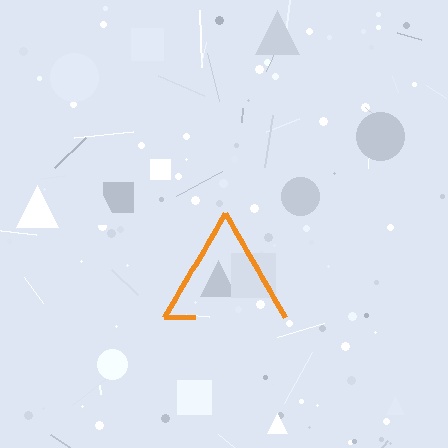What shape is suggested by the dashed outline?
The dashed outline suggests a triangle.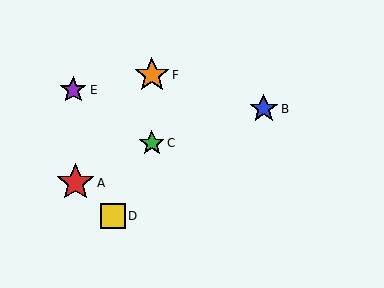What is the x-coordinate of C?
Object C is at x≈152.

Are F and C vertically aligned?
Yes, both are at x≈152.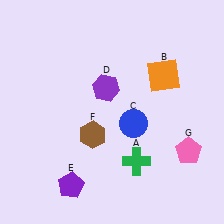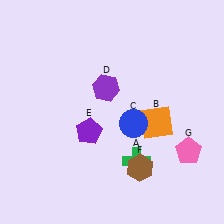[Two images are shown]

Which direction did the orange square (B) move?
The orange square (B) moved down.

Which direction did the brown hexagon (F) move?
The brown hexagon (F) moved right.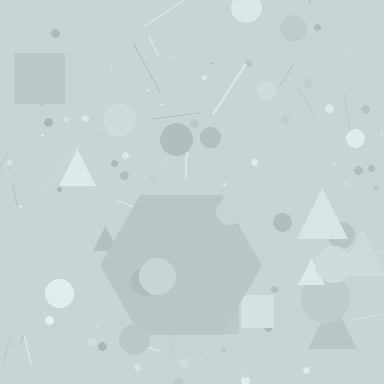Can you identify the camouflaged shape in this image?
The camouflaged shape is a hexagon.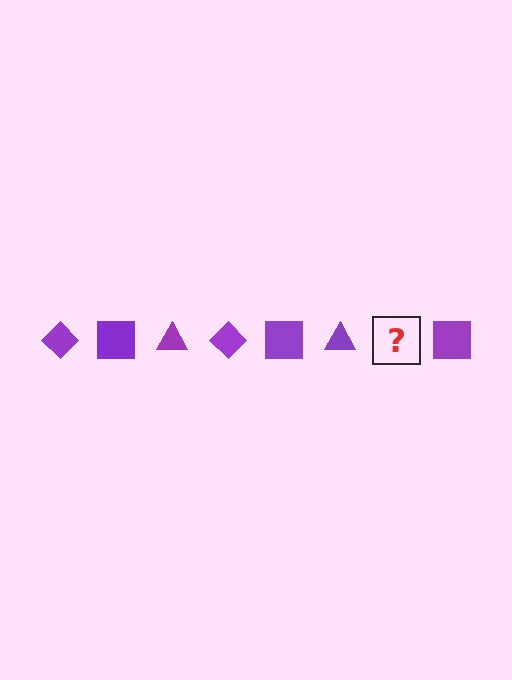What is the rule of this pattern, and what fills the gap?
The rule is that the pattern cycles through diamond, square, triangle shapes in purple. The gap should be filled with a purple diamond.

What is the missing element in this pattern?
The missing element is a purple diamond.